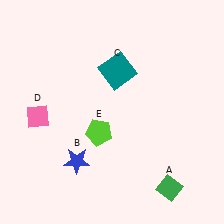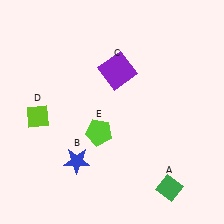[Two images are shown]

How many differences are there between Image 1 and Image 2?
There are 2 differences between the two images.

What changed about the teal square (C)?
In Image 1, C is teal. In Image 2, it changed to purple.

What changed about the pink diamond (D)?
In Image 1, D is pink. In Image 2, it changed to lime.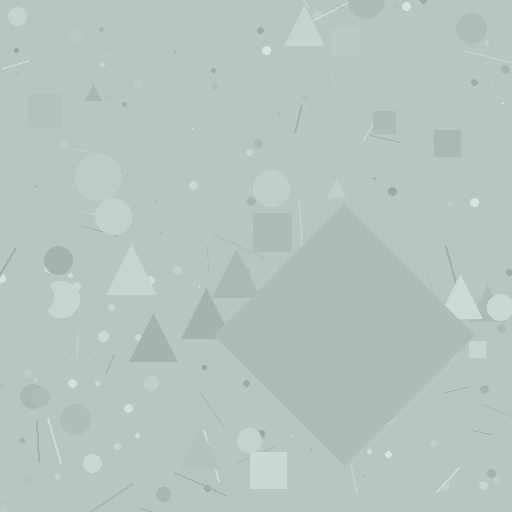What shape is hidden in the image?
A diamond is hidden in the image.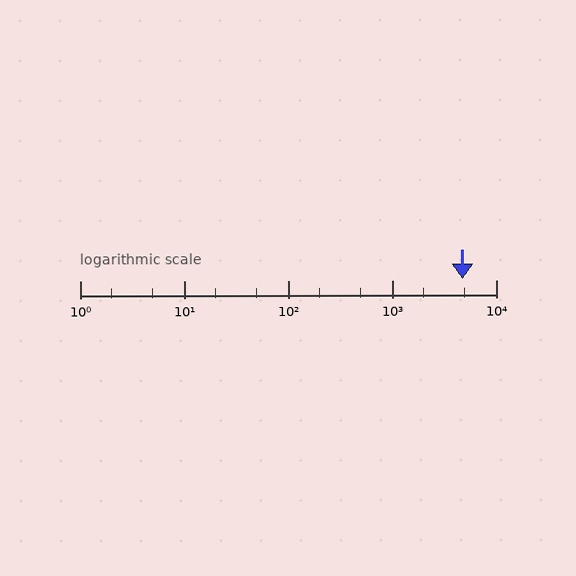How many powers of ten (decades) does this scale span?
The scale spans 4 decades, from 1 to 10000.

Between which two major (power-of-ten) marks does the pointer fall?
The pointer is between 1000 and 10000.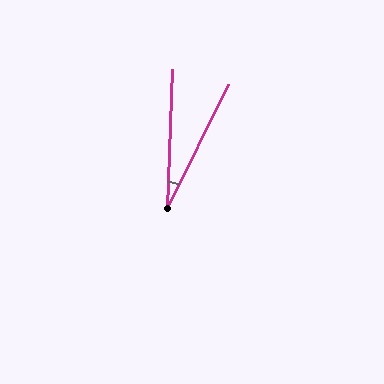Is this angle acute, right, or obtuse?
It is acute.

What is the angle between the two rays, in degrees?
Approximately 24 degrees.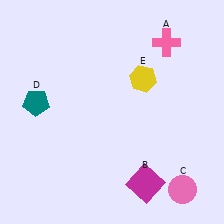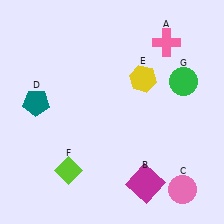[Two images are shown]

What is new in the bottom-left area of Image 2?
A lime diamond (F) was added in the bottom-left area of Image 2.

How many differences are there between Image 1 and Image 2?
There are 2 differences between the two images.